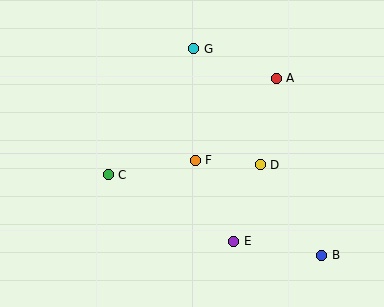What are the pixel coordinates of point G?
Point G is at (194, 49).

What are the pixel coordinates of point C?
Point C is at (108, 175).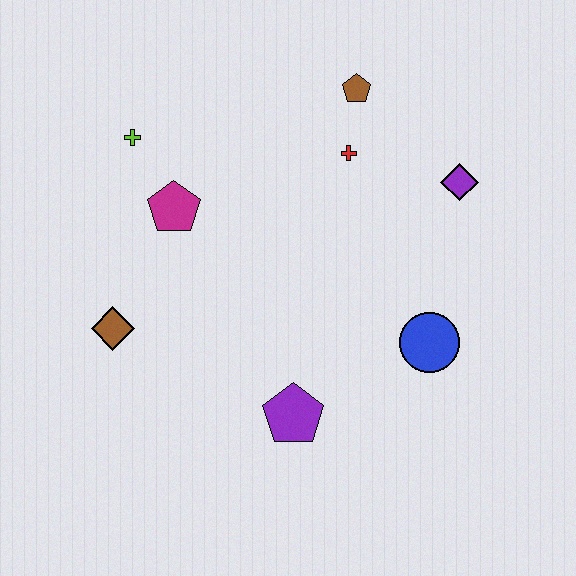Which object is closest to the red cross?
The brown pentagon is closest to the red cross.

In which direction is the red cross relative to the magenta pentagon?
The red cross is to the right of the magenta pentagon.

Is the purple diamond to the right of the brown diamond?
Yes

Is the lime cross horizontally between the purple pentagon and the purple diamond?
No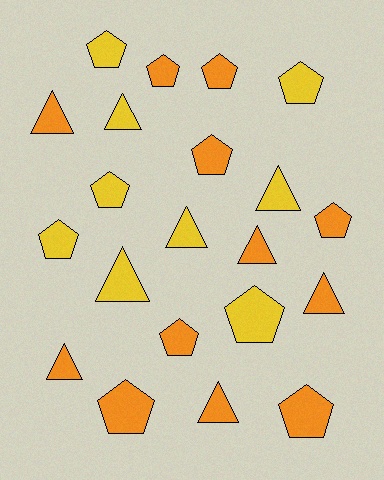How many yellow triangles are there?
There are 4 yellow triangles.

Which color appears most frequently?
Orange, with 12 objects.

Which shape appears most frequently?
Pentagon, with 12 objects.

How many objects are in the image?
There are 21 objects.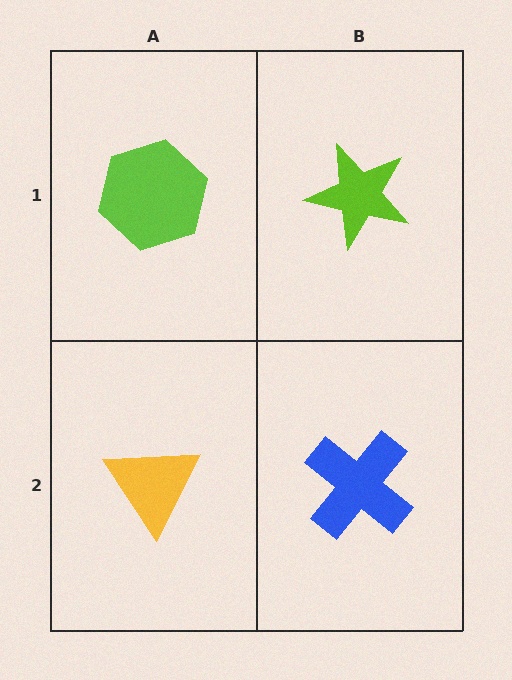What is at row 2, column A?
A yellow triangle.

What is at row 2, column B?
A blue cross.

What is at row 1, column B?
A lime star.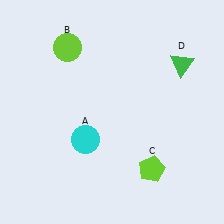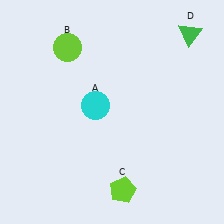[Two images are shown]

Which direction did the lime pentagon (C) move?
The lime pentagon (C) moved left.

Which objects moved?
The objects that moved are: the cyan circle (A), the lime pentagon (C), the green triangle (D).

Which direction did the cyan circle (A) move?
The cyan circle (A) moved up.